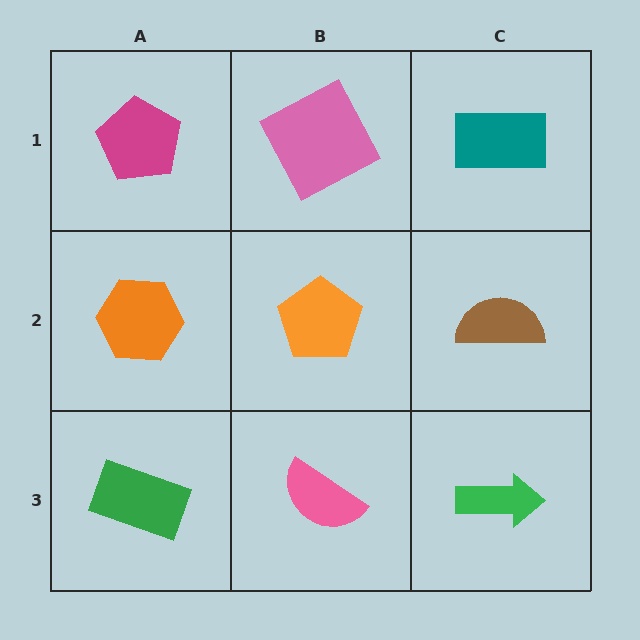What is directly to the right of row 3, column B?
A green arrow.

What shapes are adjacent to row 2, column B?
A pink square (row 1, column B), a pink semicircle (row 3, column B), an orange hexagon (row 2, column A), a brown semicircle (row 2, column C).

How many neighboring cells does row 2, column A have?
3.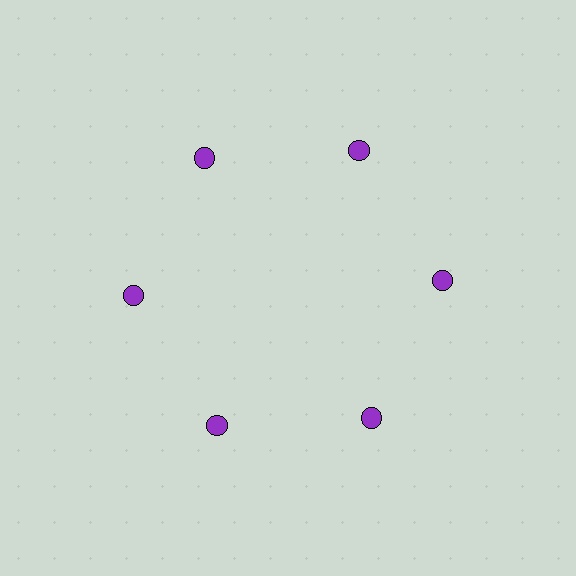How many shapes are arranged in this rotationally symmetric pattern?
There are 6 shapes, arranged in 6 groups of 1.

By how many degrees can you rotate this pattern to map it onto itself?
The pattern maps onto itself every 60 degrees of rotation.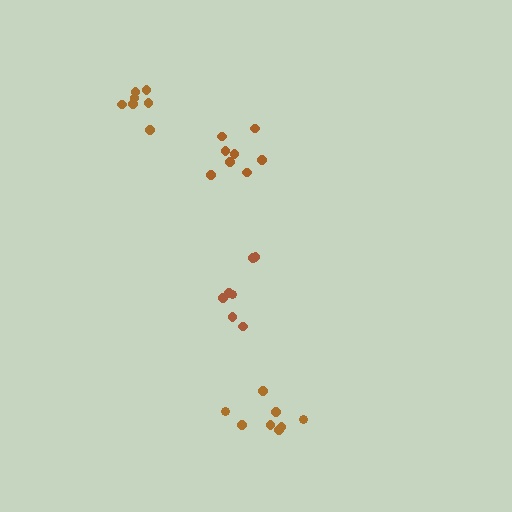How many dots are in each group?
Group 1: 8 dots, Group 2: 7 dots, Group 3: 7 dots, Group 4: 8 dots (30 total).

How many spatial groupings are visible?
There are 4 spatial groupings.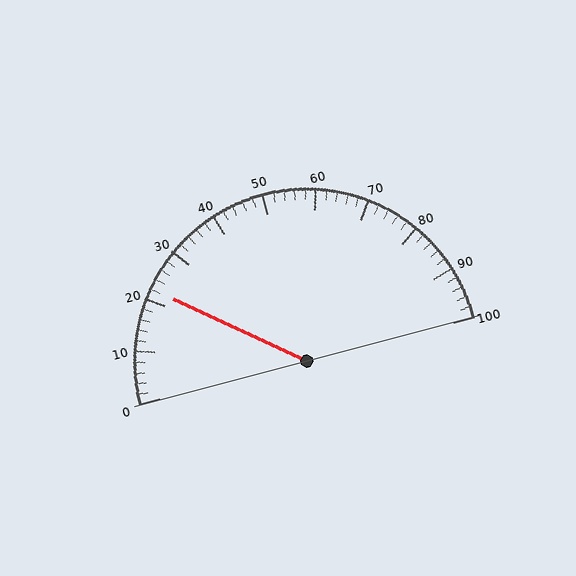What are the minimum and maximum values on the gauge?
The gauge ranges from 0 to 100.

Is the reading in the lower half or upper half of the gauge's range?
The reading is in the lower half of the range (0 to 100).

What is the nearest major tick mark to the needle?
The nearest major tick mark is 20.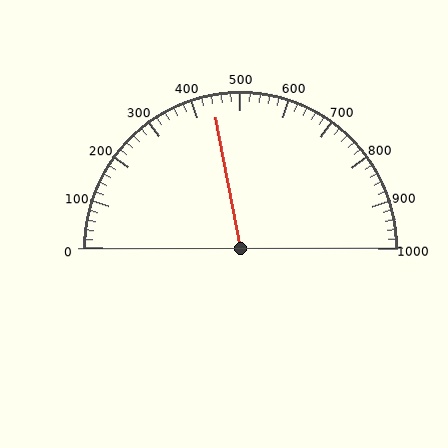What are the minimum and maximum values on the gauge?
The gauge ranges from 0 to 1000.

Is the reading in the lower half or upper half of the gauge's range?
The reading is in the lower half of the range (0 to 1000).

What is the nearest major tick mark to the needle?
The nearest major tick mark is 400.